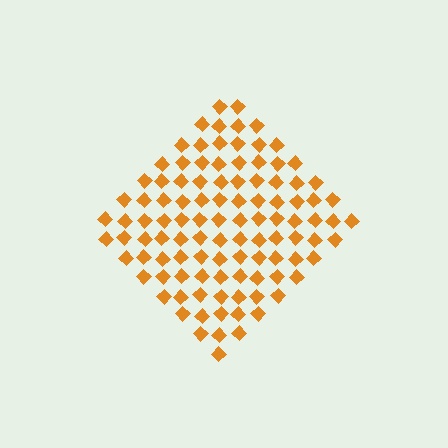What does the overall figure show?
The overall figure shows a diamond.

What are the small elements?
The small elements are diamonds.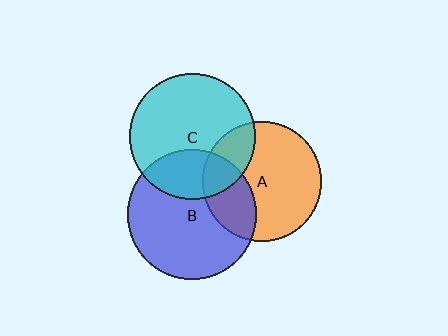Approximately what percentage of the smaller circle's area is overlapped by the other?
Approximately 20%.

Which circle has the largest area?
Circle B (blue).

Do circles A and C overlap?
Yes.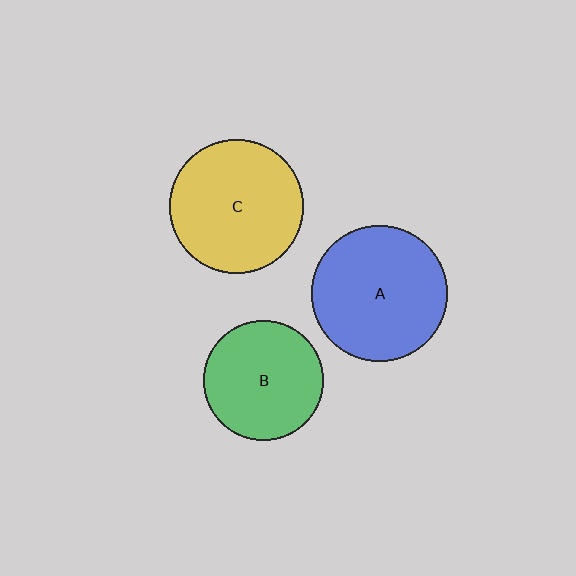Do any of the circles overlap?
No, none of the circles overlap.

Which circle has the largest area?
Circle A (blue).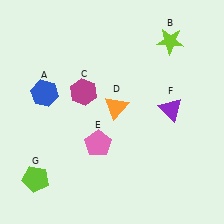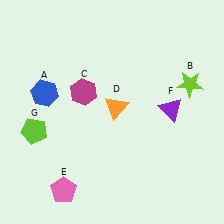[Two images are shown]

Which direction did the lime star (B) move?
The lime star (B) moved down.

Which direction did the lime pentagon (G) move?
The lime pentagon (G) moved up.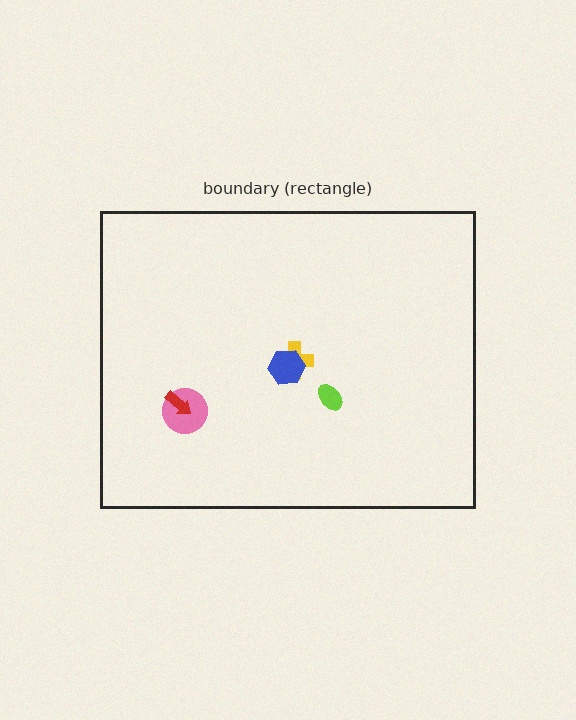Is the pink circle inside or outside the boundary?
Inside.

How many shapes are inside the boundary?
5 inside, 0 outside.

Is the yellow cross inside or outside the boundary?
Inside.